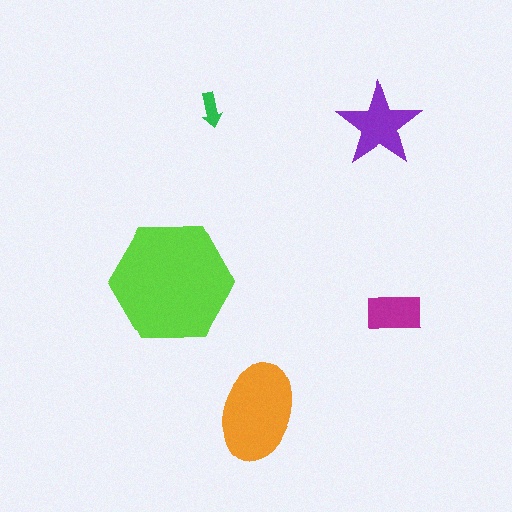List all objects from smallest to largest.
The green arrow, the magenta rectangle, the purple star, the orange ellipse, the lime hexagon.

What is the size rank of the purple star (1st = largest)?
3rd.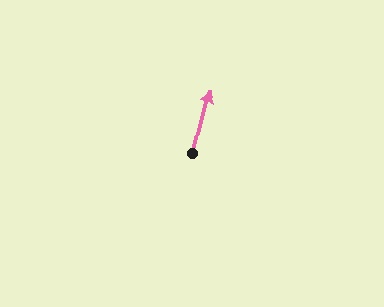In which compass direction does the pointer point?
North.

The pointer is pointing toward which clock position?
Roughly 12 o'clock.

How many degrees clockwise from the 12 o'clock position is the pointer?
Approximately 15 degrees.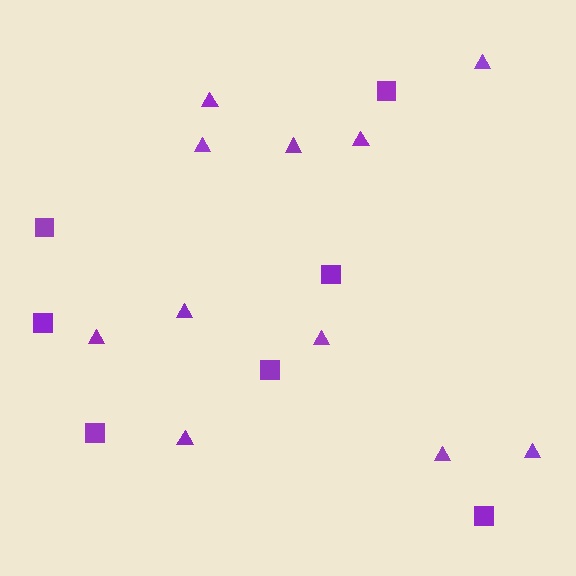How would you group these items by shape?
There are 2 groups: one group of triangles (11) and one group of squares (7).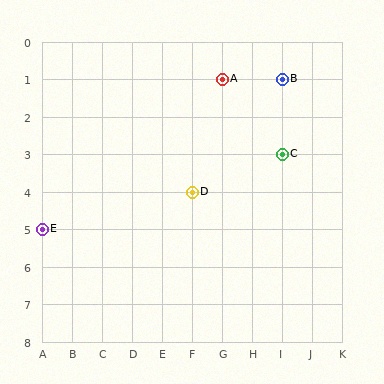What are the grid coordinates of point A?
Point A is at grid coordinates (G, 1).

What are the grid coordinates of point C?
Point C is at grid coordinates (I, 3).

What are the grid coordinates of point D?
Point D is at grid coordinates (F, 4).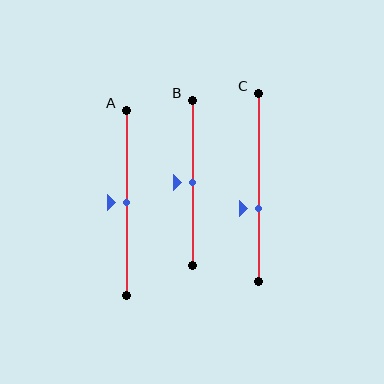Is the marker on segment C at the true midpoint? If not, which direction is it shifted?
No, the marker on segment C is shifted downward by about 11% of the segment length.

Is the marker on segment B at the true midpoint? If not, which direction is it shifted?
Yes, the marker on segment B is at the true midpoint.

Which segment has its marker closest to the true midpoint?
Segment A has its marker closest to the true midpoint.